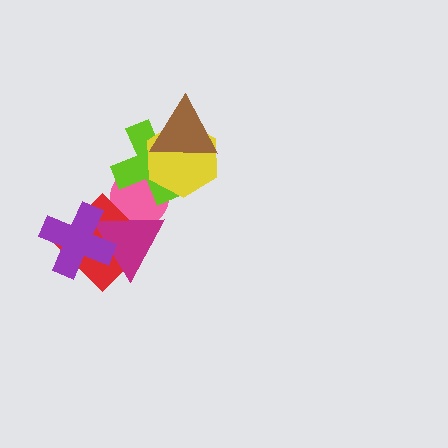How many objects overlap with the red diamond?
3 objects overlap with the red diamond.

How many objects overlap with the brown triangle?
2 objects overlap with the brown triangle.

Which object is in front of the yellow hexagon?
The brown triangle is in front of the yellow hexagon.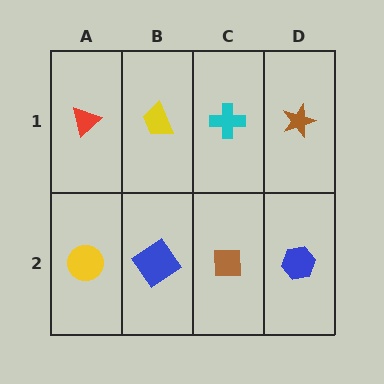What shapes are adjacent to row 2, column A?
A red triangle (row 1, column A), a blue diamond (row 2, column B).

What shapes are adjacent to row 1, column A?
A yellow circle (row 2, column A), a yellow trapezoid (row 1, column B).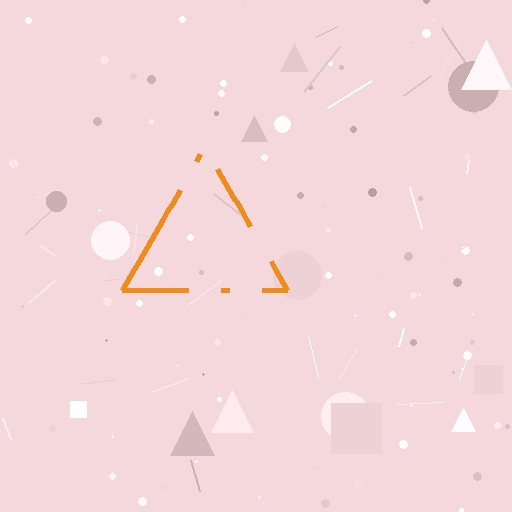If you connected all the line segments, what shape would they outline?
They would outline a triangle.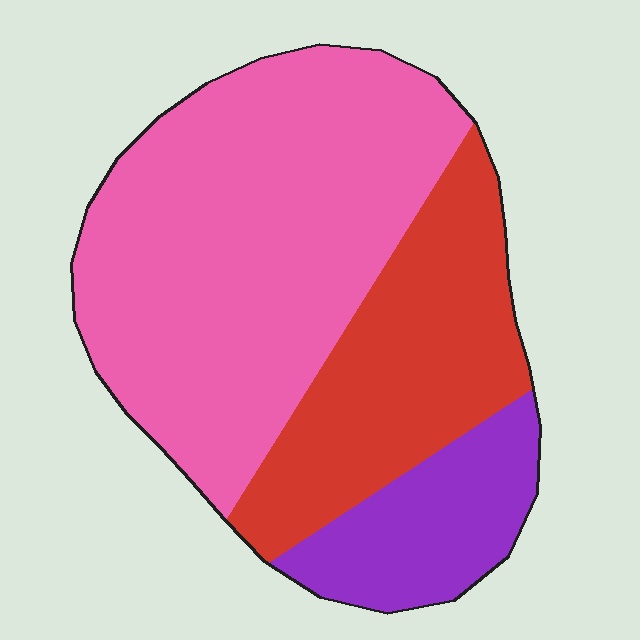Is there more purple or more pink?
Pink.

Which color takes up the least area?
Purple, at roughly 15%.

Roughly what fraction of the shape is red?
Red takes up between a sixth and a third of the shape.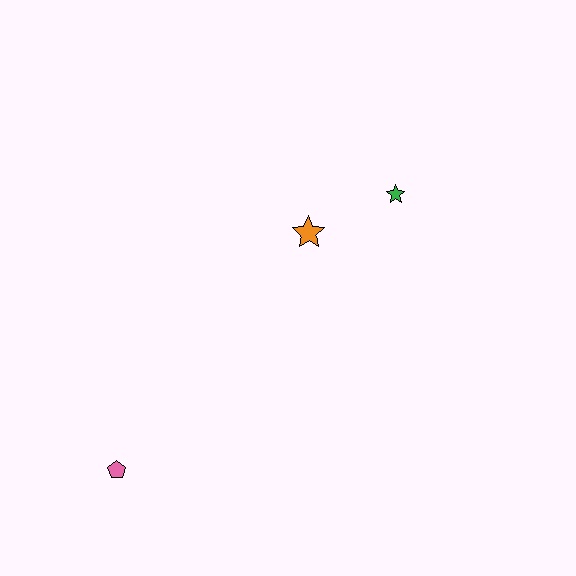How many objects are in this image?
There are 3 objects.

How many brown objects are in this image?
There are no brown objects.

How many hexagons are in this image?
There are no hexagons.